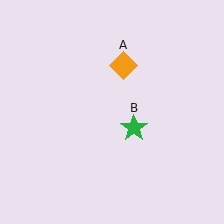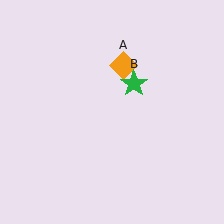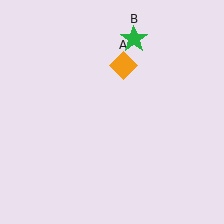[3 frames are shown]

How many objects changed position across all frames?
1 object changed position: green star (object B).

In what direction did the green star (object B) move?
The green star (object B) moved up.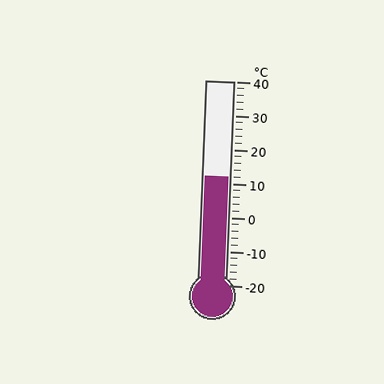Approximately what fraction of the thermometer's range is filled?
The thermometer is filled to approximately 55% of its range.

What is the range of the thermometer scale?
The thermometer scale ranges from -20°C to 40°C.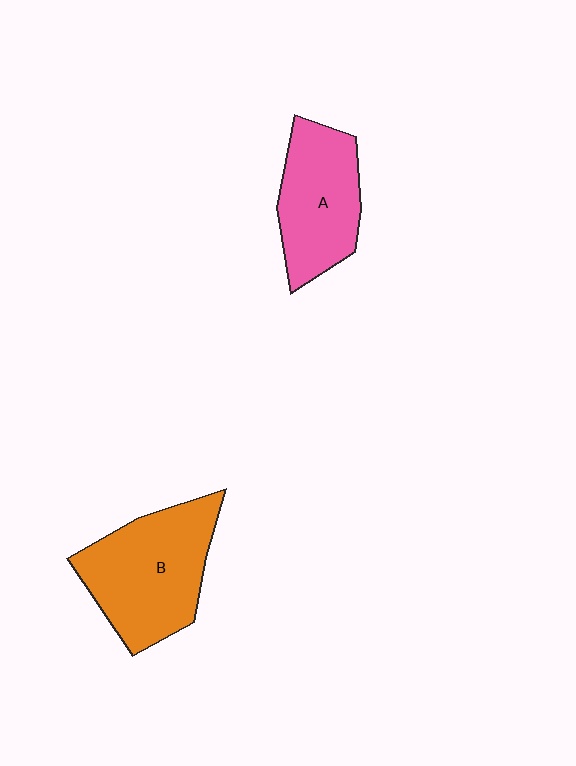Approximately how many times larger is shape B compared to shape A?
Approximately 1.3 times.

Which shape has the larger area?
Shape B (orange).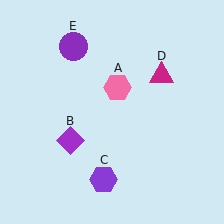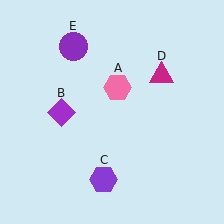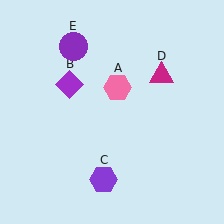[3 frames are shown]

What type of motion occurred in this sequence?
The purple diamond (object B) rotated clockwise around the center of the scene.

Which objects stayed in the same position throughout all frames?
Pink hexagon (object A) and purple hexagon (object C) and magenta triangle (object D) and purple circle (object E) remained stationary.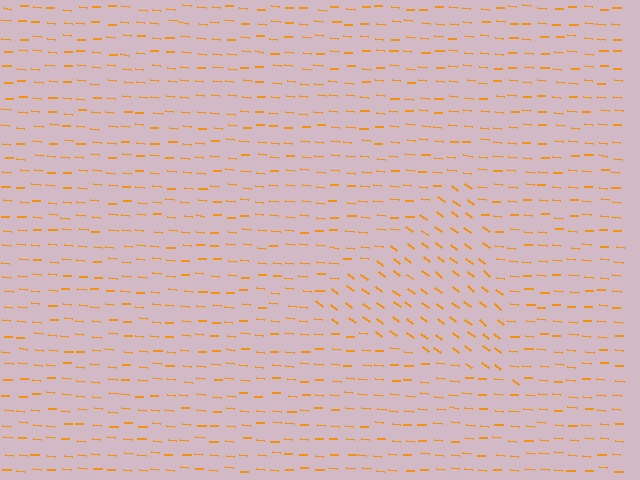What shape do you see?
I see a triangle.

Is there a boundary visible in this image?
Yes, there is a texture boundary formed by a change in line orientation.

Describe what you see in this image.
The image is filled with small orange line segments. A triangle region in the image has lines oriented differently from the surrounding lines, creating a visible texture boundary.